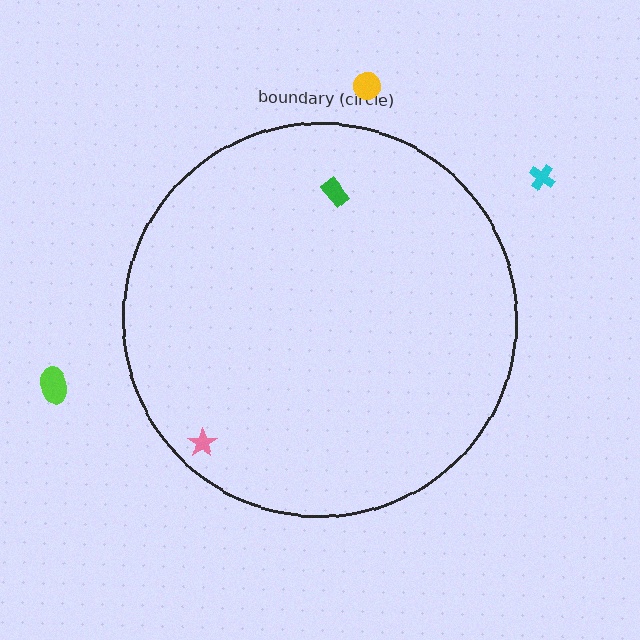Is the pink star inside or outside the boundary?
Inside.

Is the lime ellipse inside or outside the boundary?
Outside.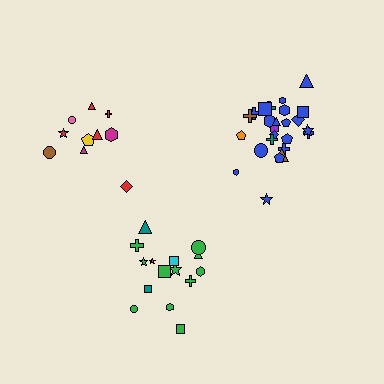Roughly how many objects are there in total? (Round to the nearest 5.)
Roughly 50 objects in total.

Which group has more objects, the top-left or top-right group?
The top-right group.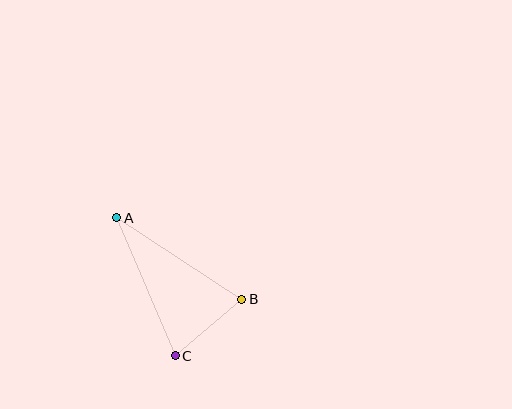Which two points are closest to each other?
Points B and C are closest to each other.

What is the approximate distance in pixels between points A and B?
The distance between A and B is approximately 149 pixels.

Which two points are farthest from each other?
Points A and C are farthest from each other.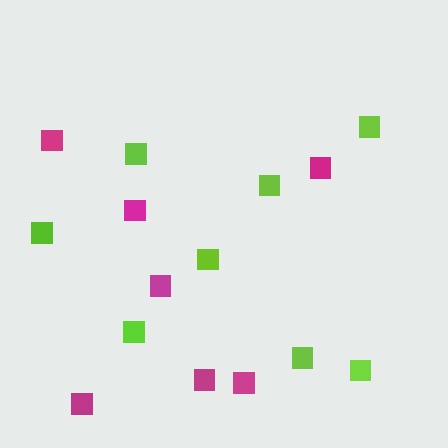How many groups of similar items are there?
There are 2 groups: one group of magenta squares (7) and one group of lime squares (8).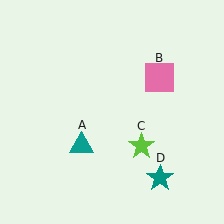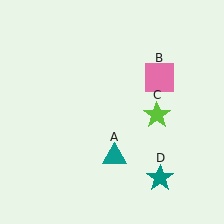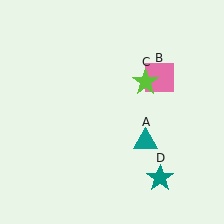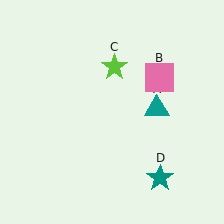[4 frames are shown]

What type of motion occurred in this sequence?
The teal triangle (object A), lime star (object C) rotated counterclockwise around the center of the scene.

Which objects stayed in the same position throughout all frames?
Pink square (object B) and teal star (object D) remained stationary.